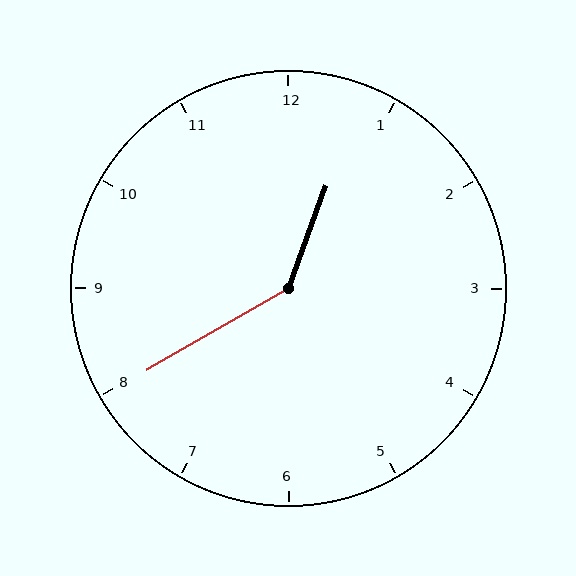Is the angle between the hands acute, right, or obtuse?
It is obtuse.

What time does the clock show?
12:40.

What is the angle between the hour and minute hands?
Approximately 140 degrees.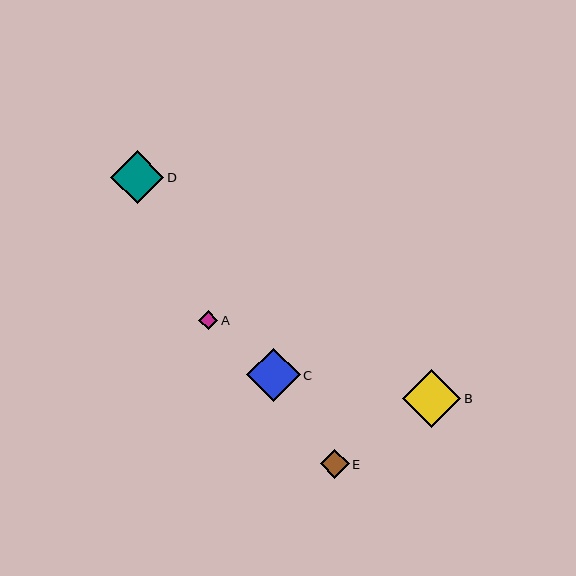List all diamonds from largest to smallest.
From largest to smallest: B, C, D, E, A.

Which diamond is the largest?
Diamond B is the largest with a size of approximately 58 pixels.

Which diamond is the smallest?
Diamond A is the smallest with a size of approximately 19 pixels.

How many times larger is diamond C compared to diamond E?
Diamond C is approximately 1.8 times the size of diamond E.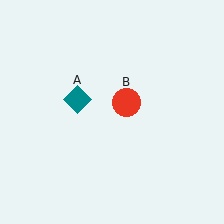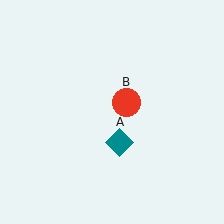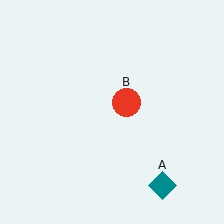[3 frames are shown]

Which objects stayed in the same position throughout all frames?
Red circle (object B) remained stationary.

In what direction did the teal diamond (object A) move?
The teal diamond (object A) moved down and to the right.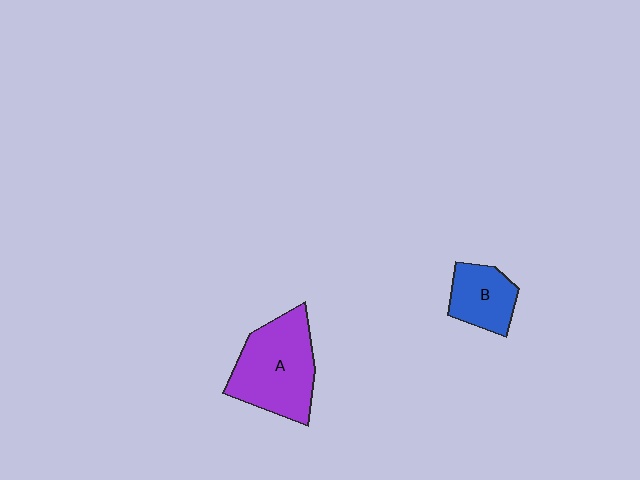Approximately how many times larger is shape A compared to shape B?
Approximately 1.9 times.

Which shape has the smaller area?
Shape B (blue).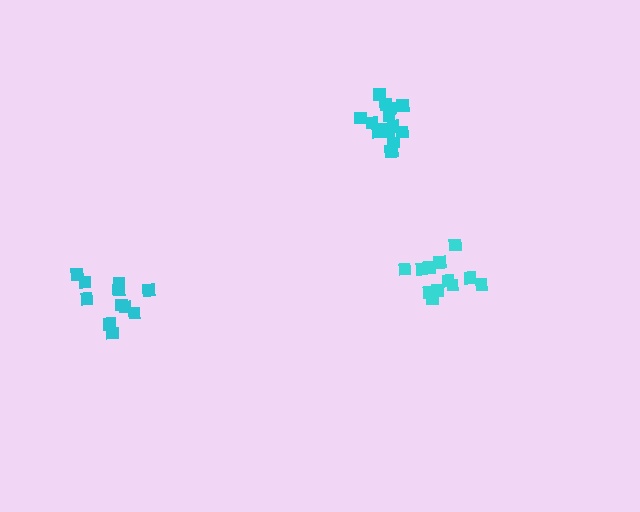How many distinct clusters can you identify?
There are 3 distinct clusters.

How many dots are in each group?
Group 1: 11 dots, Group 2: 16 dots, Group 3: 12 dots (39 total).